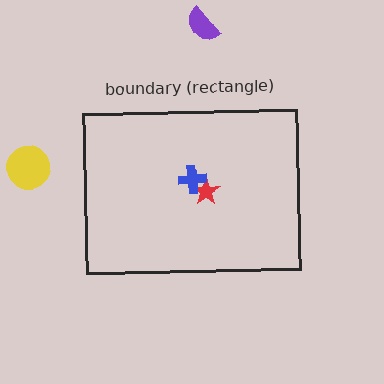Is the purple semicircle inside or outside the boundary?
Outside.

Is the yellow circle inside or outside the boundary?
Outside.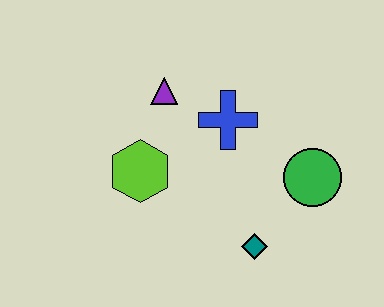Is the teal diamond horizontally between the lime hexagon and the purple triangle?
No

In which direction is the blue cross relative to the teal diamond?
The blue cross is above the teal diamond.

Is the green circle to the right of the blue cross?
Yes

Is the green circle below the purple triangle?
Yes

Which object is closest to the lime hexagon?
The purple triangle is closest to the lime hexagon.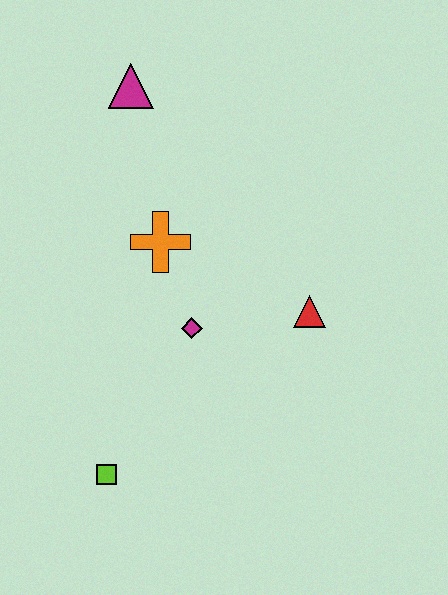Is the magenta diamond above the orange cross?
No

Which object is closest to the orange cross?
The magenta diamond is closest to the orange cross.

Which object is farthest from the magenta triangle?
The lime square is farthest from the magenta triangle.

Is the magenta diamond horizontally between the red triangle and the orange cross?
Yes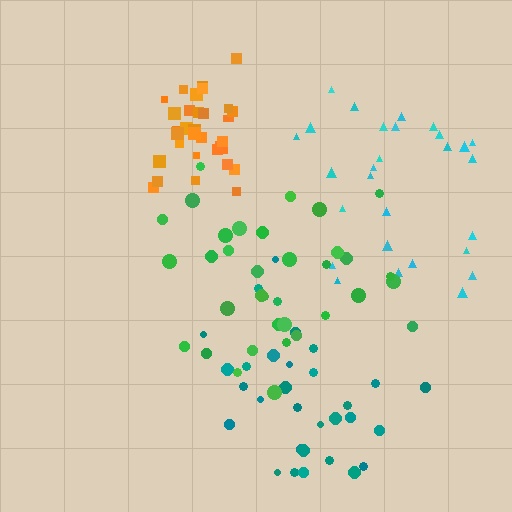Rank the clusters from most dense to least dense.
orange, green, teal, cyan.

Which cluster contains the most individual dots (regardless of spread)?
Green (35).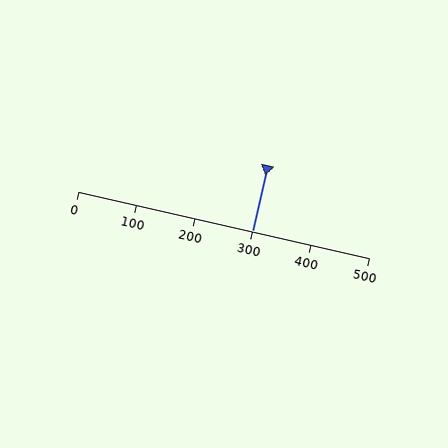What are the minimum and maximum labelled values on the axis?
The axis runs from 0 to 500.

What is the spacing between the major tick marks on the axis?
The major ticks are spaced 100 apart.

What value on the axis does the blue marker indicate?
The marker indicates approximately 300.